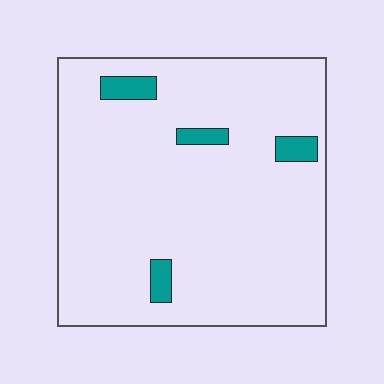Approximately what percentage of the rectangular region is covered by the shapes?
Approximately 5%.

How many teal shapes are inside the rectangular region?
4.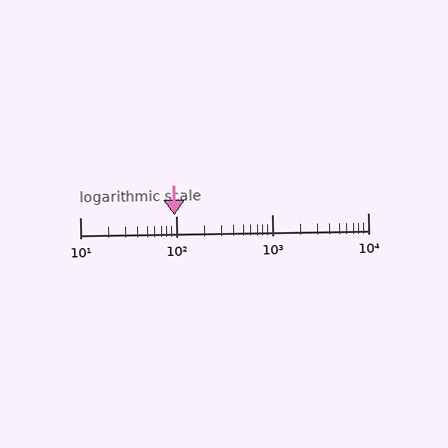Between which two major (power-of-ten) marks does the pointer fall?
The pointer is between 10 and 100.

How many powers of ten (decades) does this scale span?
The scale spans 3 decades, from 10 to 10000.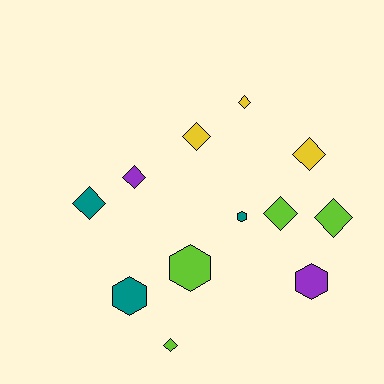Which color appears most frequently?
Lime, with 4 objects.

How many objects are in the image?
There are 12 objects.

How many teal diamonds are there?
There is 1 teal diamond.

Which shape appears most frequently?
Diamond, with 8 objects.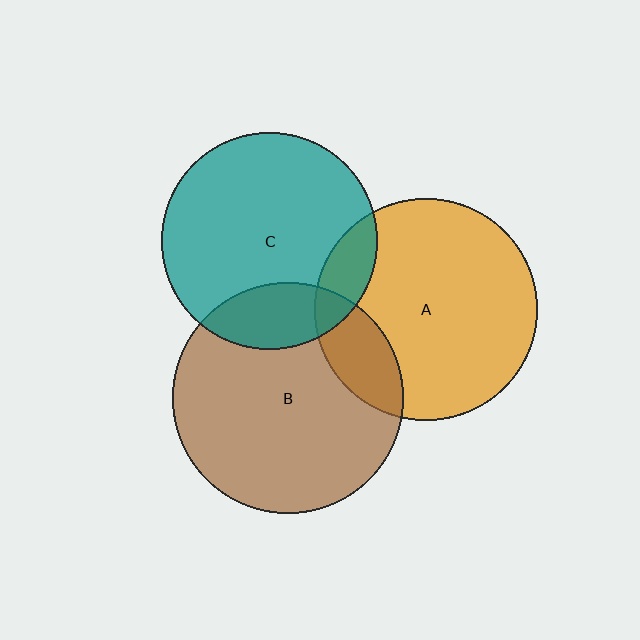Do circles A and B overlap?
Yes.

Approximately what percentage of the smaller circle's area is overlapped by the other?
Approximately 15%.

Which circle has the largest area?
Circle B (brown).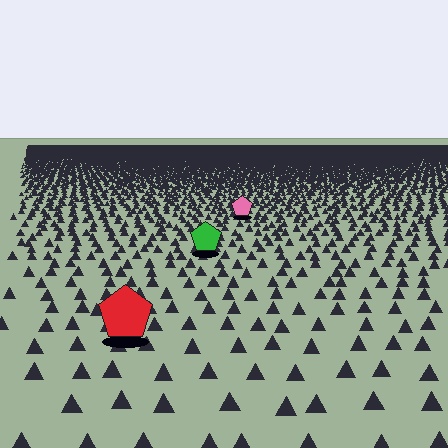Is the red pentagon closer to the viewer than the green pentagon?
Yes. The red pentagon is closer — you can tell from the texture gradient: the ground texture is coarser near it.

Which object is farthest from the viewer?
The pink pentagon is farthest from the viewer. It appears smaller and the ground texture around it is denser.